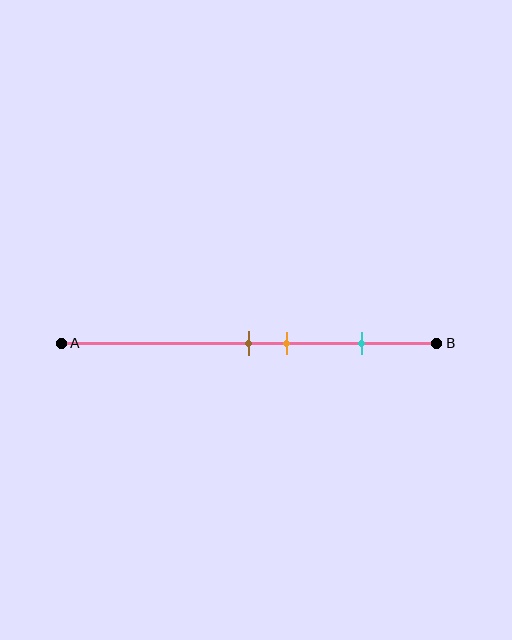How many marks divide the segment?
There are 3 marks dividing the segment.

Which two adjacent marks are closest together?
The brown and orange marks are the closest adjacent pair.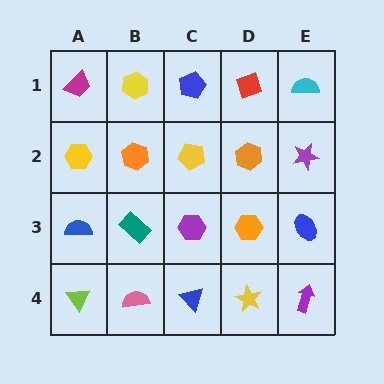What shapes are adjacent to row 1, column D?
An orange hexagon (row 2, column D), a blue pentagon (row 1, column C), a cyan semicircle (row 1, column E).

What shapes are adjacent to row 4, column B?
A teal rectangle (row 3, column B), a lime triangle (row 4, column A), a blue triangle (row 4, column C).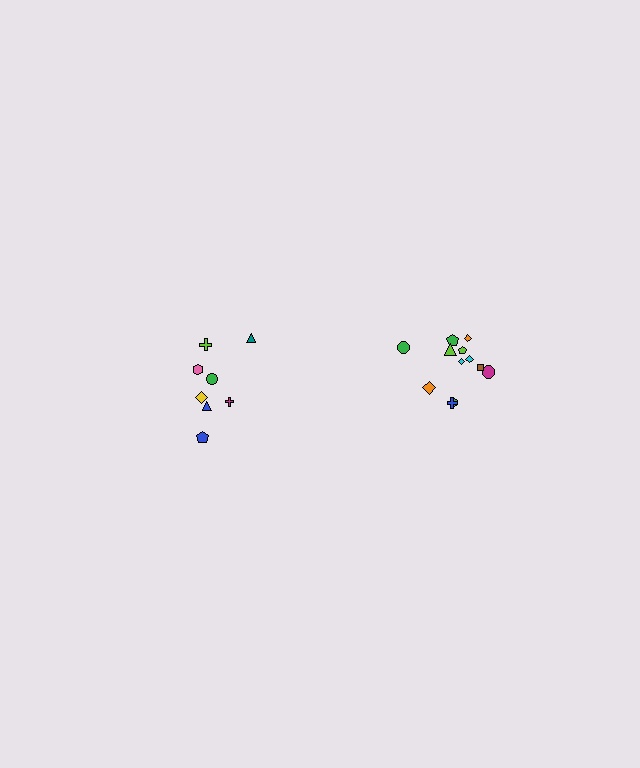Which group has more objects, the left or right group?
The right group.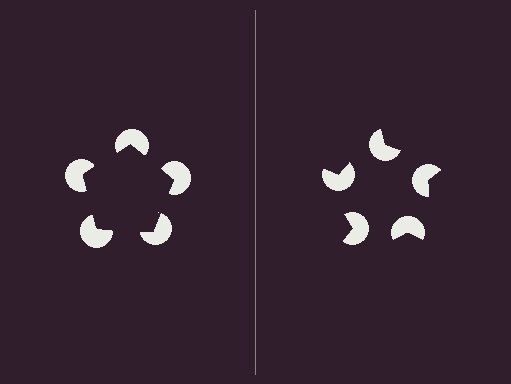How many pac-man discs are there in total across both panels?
10 — 5 on each side.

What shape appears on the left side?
An illusory pentagon.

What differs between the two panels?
The pac-man discs are positioned identically on both sides; only the wedge orientations differ. On the left they align to a pentagon; on the right they are misaligned.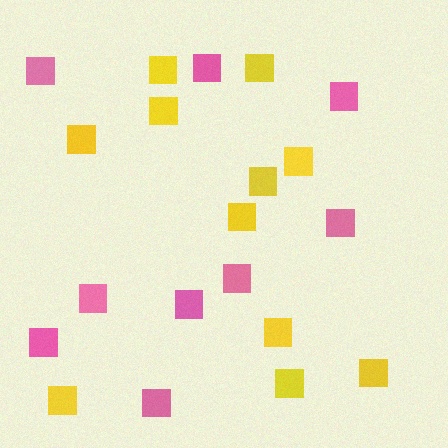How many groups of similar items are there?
There are 2 groups: one group of pink squares (9) and one group of yellow squares (11).